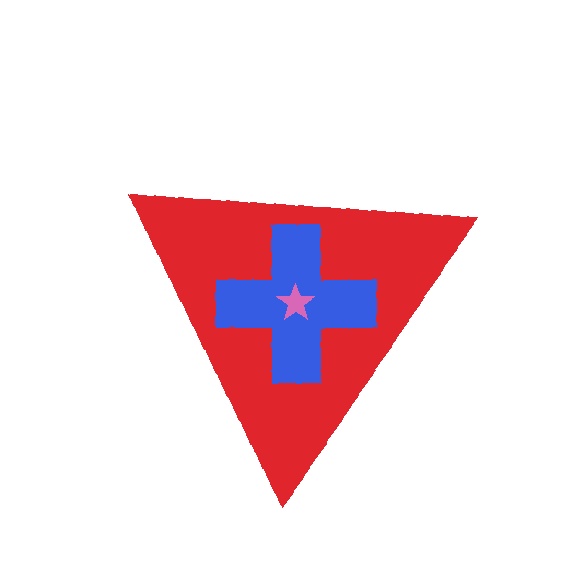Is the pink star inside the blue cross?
Yes.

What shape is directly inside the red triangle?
The blue cross.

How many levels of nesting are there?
3.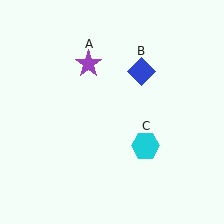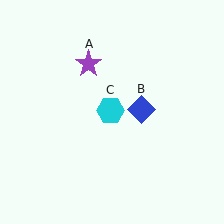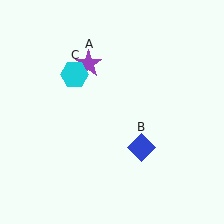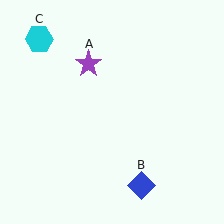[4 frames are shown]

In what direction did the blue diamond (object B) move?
The blue diamond (object B) moved down.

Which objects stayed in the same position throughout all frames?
Purple star (object A) remained stationary.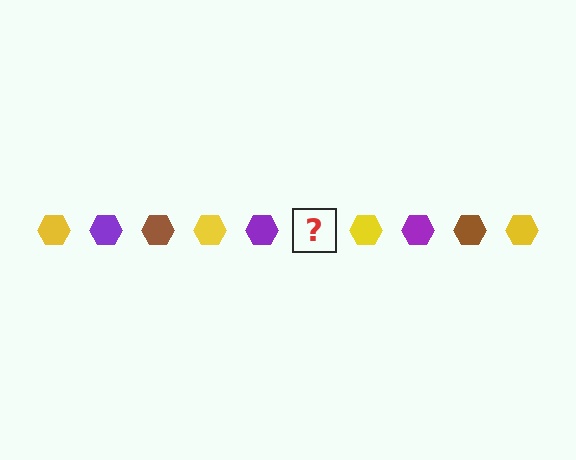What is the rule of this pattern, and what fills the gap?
The rule is that the pattern cycles through yellow, purple, brown hexagons. The gap should be filled with a brown hexagon.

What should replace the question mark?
The question mark should be replaced with a brown hexagon.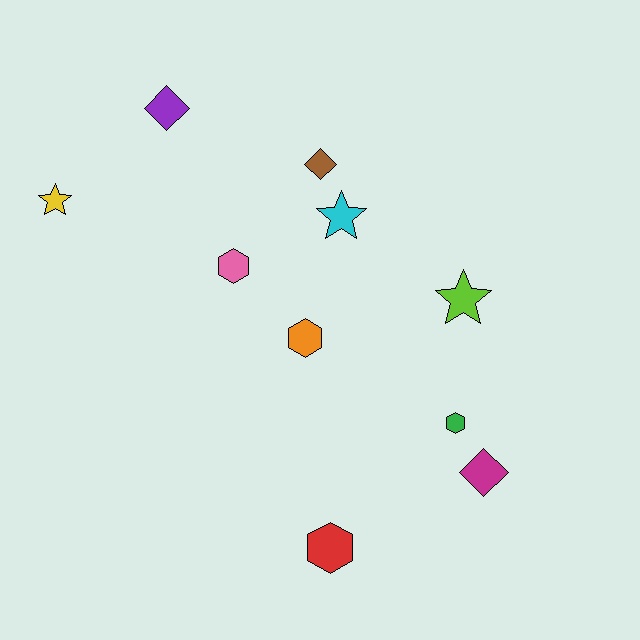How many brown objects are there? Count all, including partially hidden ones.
There is 1 brown object.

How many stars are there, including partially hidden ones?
There are 3 stars.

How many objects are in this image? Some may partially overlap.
There are 10 objects.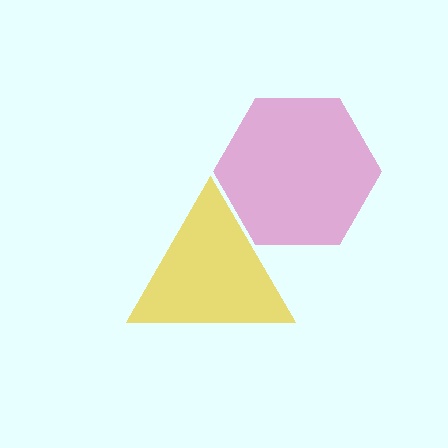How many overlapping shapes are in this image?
There are 2 overlapping shapes in the image.